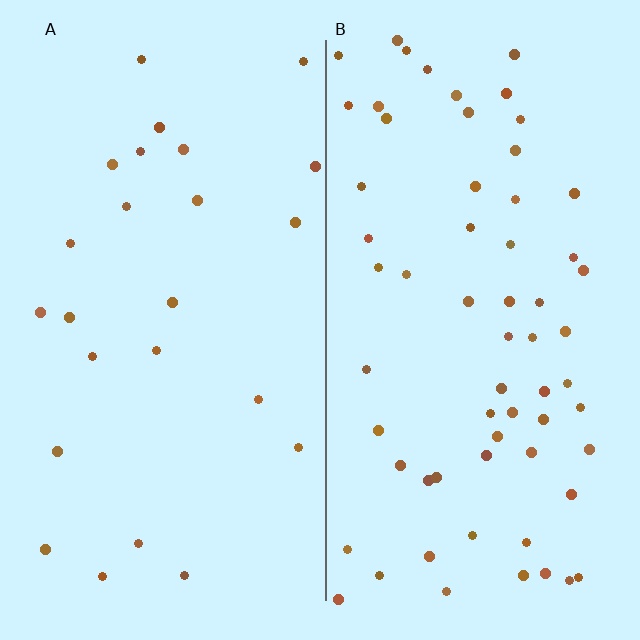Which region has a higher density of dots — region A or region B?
B (the right).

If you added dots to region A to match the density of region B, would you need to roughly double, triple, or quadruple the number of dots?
Approximately triple.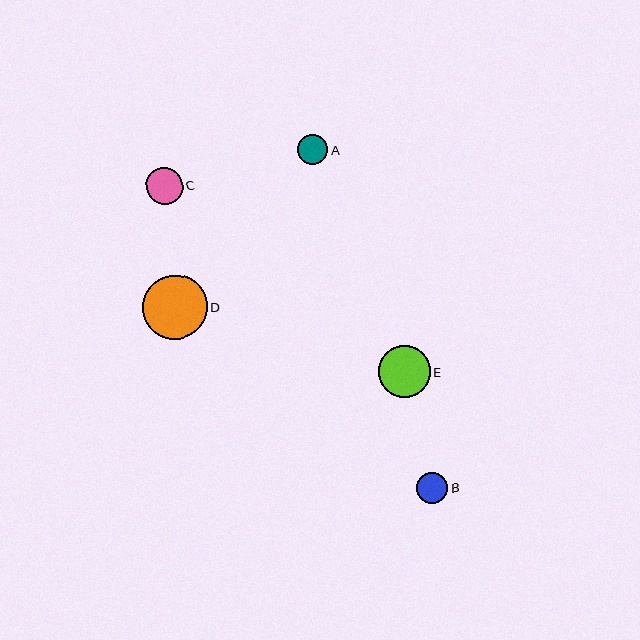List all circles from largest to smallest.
From largest to smallest: D, E, C, B, A.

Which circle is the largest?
Circle D is the largest with a size of approximately 64 pixels.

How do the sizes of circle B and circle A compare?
Circle B and circle A are approximately the same size.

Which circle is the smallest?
Circle A is the smallest with a size of approximately 30 pixels.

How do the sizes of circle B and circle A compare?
Circle B and circle A are approximately the same size.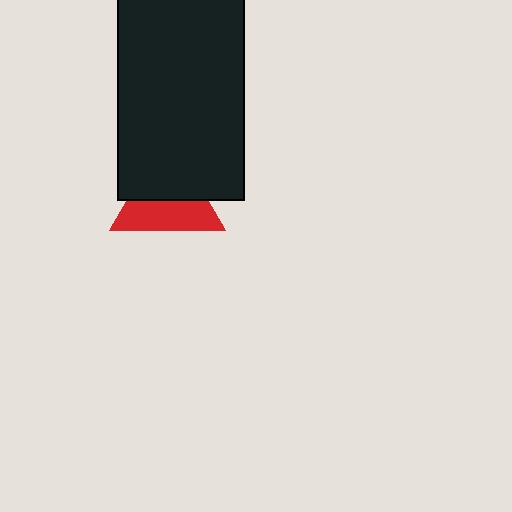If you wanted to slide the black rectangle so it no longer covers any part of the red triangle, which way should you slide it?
Slide it up — that is the most direct way to separate the two shapes.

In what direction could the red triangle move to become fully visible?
The red triangle could move down. That would shift it out from behind the black rectangle entirely.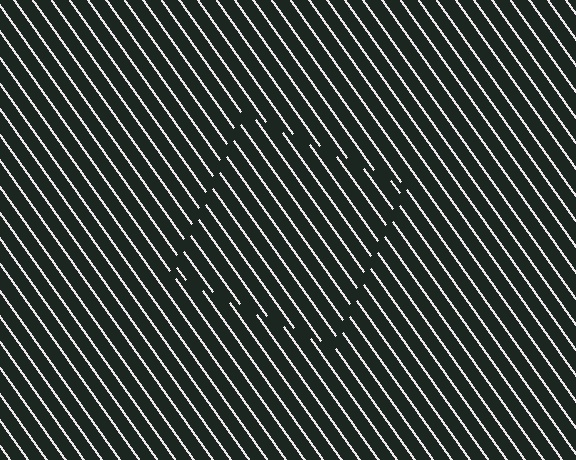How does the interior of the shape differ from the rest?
The interior of the shape contains the same grating, shifted by half a period — the contour is defined by the phase discontinuity where line-ends from the inner and outer gratings abut.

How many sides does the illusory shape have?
4 sides — the line-ends trace a square.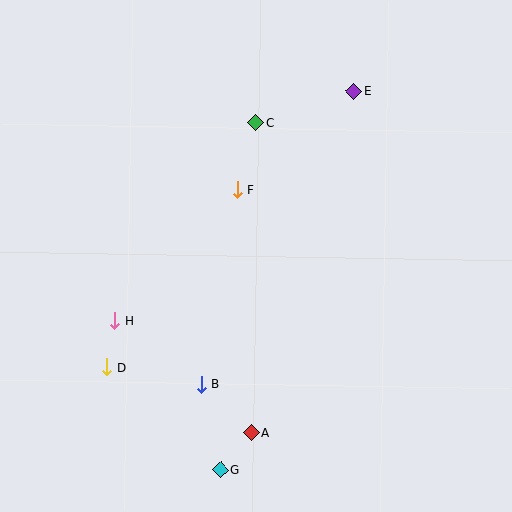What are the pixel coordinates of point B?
Point B is at (201, 384).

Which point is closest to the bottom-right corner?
Point A is closest to the bottom-right corner.